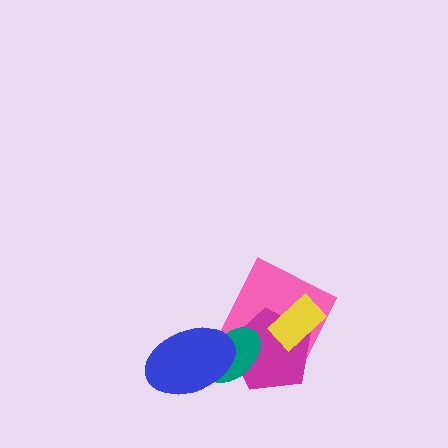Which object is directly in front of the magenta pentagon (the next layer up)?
The teal ellipse is directly in front of the magenta pentagon.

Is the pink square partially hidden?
Yes, it is partially covered by another shape.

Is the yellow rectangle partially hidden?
No, no other shape covers it.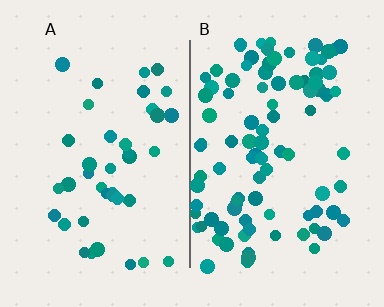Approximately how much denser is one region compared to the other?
Approximately 2.4× — region B over region A.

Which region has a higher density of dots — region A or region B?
B (the right).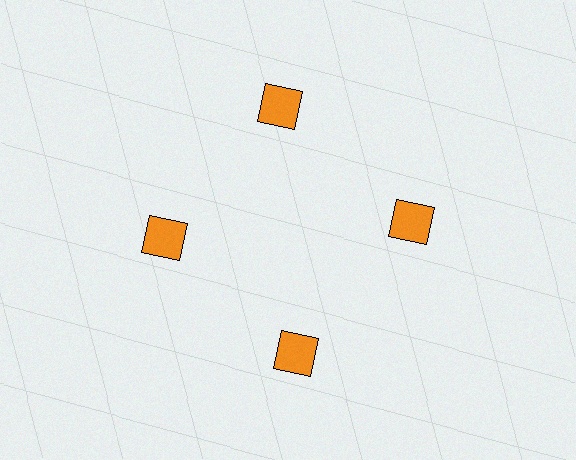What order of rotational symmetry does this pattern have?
This pattern has 4-fold rotational symmetry.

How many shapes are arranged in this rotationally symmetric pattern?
There are 4 shapes, arranged in 4 groups of 1.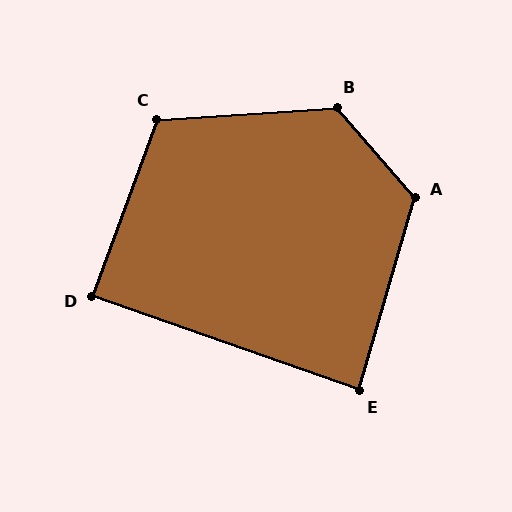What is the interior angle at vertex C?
Approximately 114 degrees (obtuse).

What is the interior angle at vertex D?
Approximately 89 degrees (approximately right).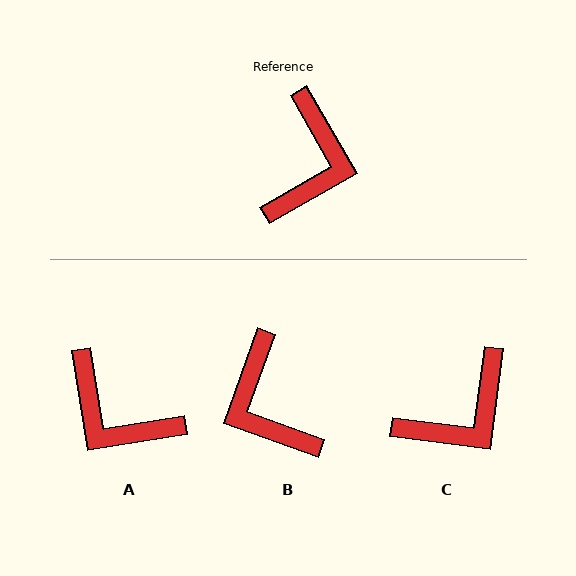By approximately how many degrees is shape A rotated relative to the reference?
Approximately 110 degrees clockwise.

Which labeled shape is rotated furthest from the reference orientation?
B, about 140 degrees away.